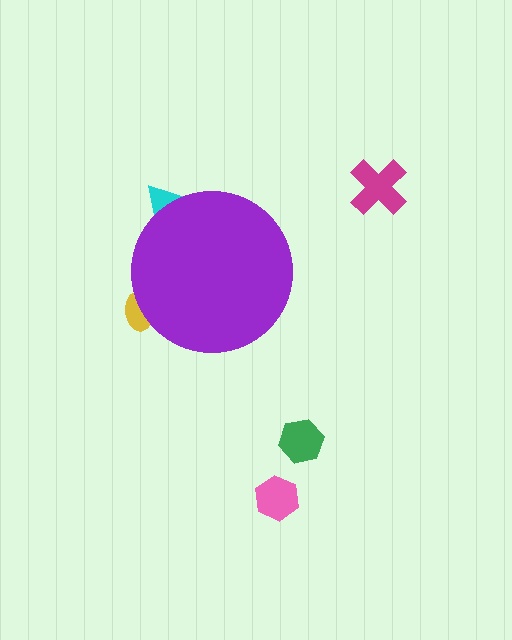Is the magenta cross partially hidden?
No, the magenta cross is fully visible.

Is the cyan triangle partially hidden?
Yes, the cyan triangle is partially hidden behind the purple circle.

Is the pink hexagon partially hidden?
No, the pink hexagon is fully visible.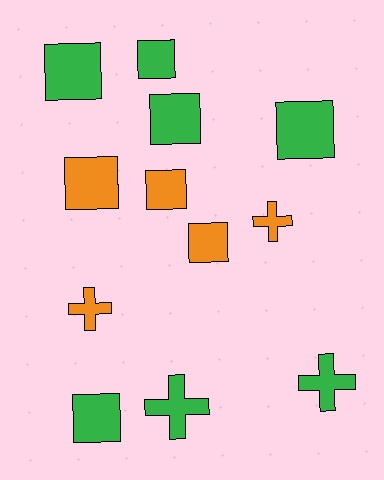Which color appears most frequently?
Green, with 7 objects.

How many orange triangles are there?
There are no orange triangles.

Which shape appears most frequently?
Square, with 8 objects.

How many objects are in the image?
There are 12 objects.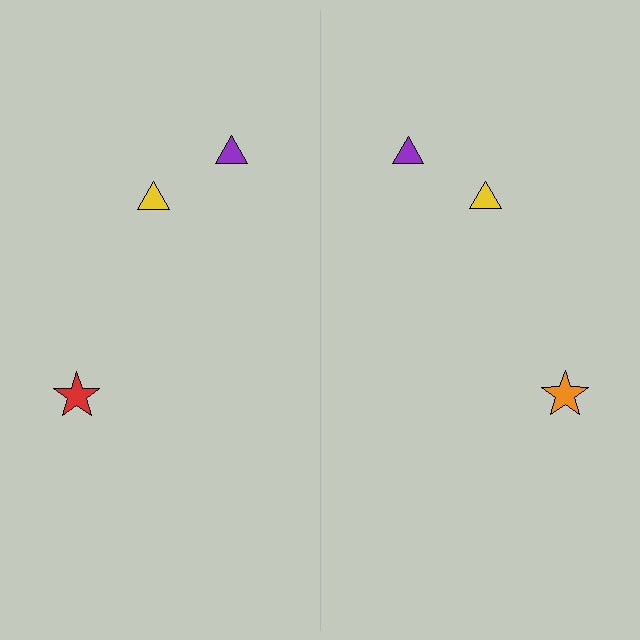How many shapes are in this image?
There are 6 shapes in this image.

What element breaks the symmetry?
The orange star on the right side breaks the symmetry — its mirror counterpart is red.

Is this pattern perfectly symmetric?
No, the pattern is not perfectly symmetric. The orange star on the right side breaks the symmetry — its mirror counterpart is red.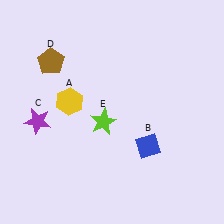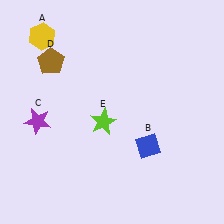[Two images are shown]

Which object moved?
The yellow hexagon (A) moved up.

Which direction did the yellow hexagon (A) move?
The yellow hexagon (A) moved up.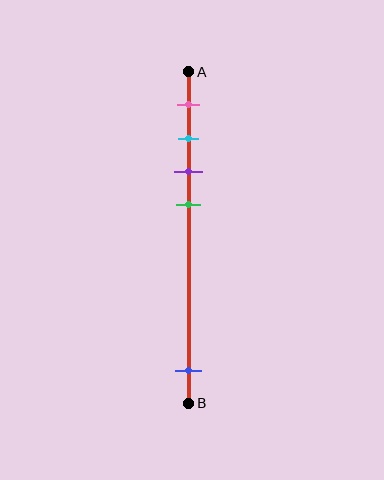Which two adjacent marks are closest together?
The cyan and purple marks are the closest adjacent pair.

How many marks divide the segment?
There are 5 marks dividing the segment.